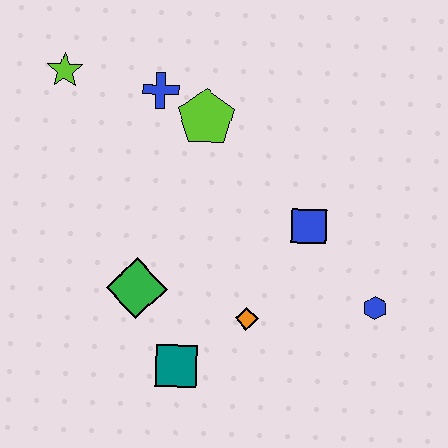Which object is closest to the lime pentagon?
The blue cross is closest to the lime pentagon.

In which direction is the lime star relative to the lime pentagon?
The lime star is to the left of the lime pentagon.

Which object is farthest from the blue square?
The lime star is farthest from the blue square.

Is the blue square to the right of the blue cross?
Yes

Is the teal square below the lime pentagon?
Yes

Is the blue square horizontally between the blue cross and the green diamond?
No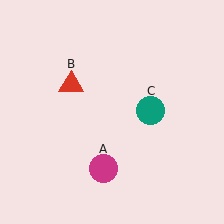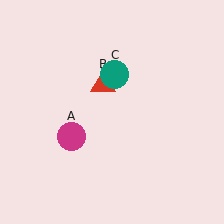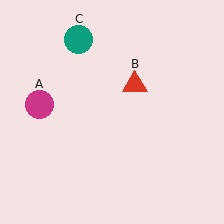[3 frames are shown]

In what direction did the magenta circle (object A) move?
The magenta circle (object A) moved up and to the left.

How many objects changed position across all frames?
3 objects changed position: magenta circle (object A), red triangle (object B), teal circle (object C).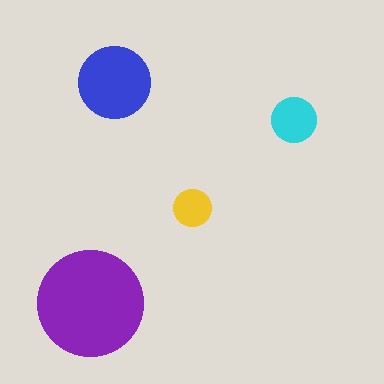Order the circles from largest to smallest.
the purple one, the blue one, the cyan one, the yellow one.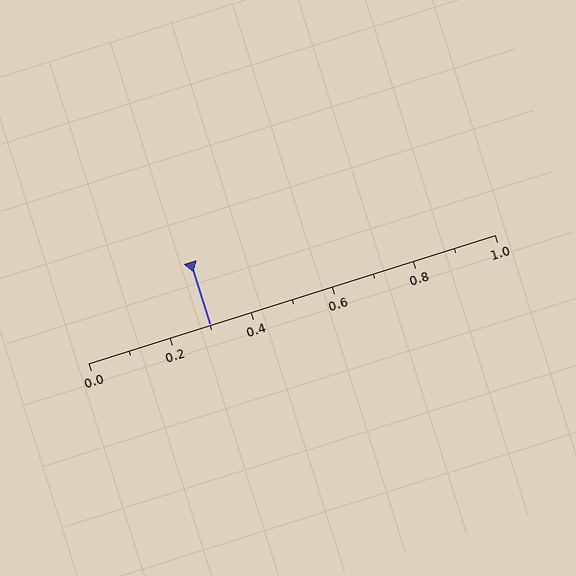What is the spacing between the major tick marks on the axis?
The major ticks are spaced 0.2 apart.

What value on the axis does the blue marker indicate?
The marker indicates approximately 0.3.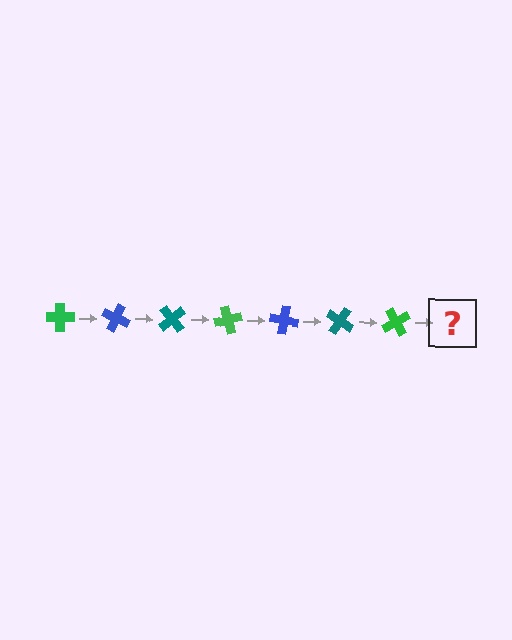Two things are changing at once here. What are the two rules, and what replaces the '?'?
The two rules are that it rotates 25 degrees each step and the color cycles through green, blue, and teal. The '?' should be a blue cross, rotated 175 degrees from the start.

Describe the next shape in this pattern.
It should be a blue cross, rotated 175 degrees from the start.